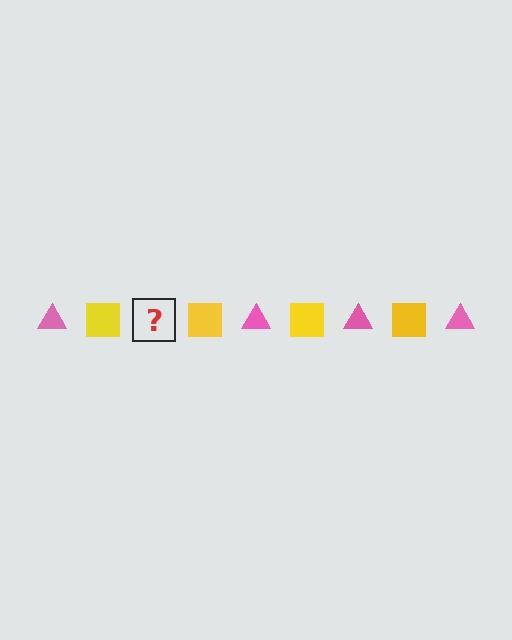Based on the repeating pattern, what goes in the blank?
The blank should be a pink triangle.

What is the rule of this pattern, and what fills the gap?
The rule is that the pattern alternates between pink triangle and yellow square. The gap should be filled with a pink triangle.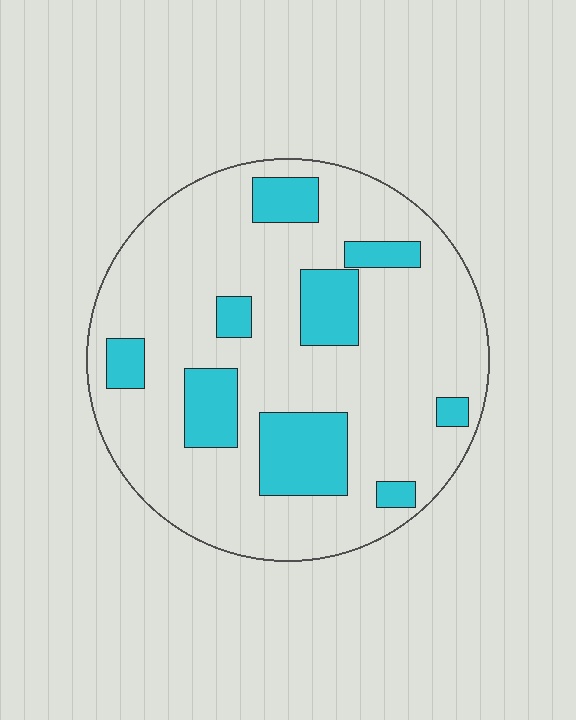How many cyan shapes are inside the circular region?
9.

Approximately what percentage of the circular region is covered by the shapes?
Approximately 20%.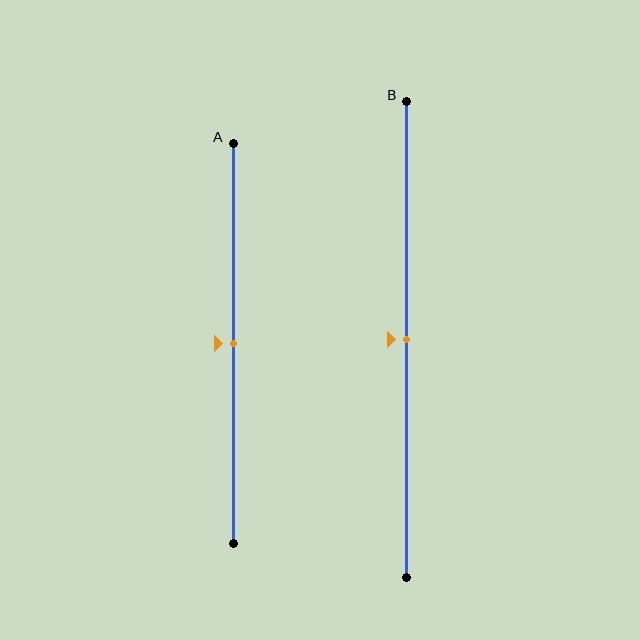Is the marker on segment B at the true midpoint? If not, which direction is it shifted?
Yes, the marker on segment B is at the true midpoint.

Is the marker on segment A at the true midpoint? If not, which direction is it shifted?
Yes, the marker on segment A is at the true midpoint.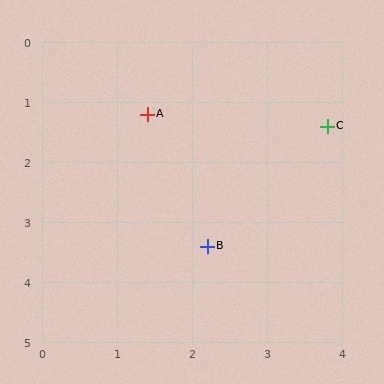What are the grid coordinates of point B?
Point B is at approximately (2.2, 3.4).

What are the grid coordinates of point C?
Point C is at approximately (3.8, 1.4).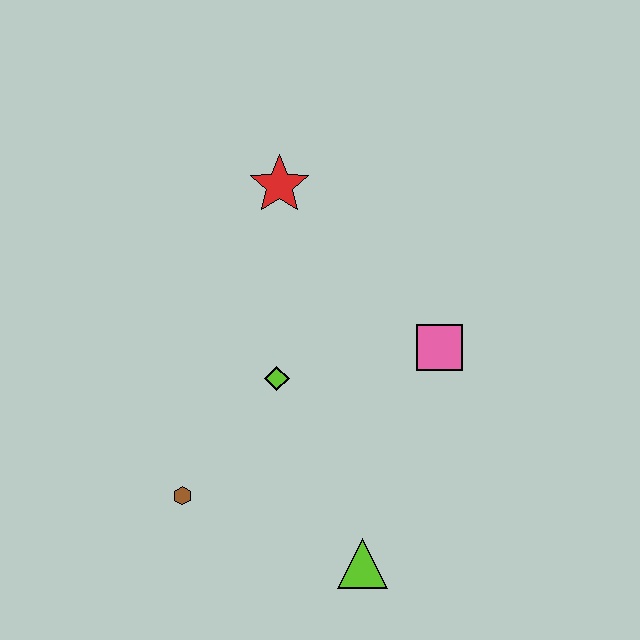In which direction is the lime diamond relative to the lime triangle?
The lime diamond is above the lime triangle.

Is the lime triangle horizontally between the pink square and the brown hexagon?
Yes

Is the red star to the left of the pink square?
Yes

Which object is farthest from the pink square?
The brown hexagon is farthest from the pink square.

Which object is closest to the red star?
The lime diamond is closest to the red star.